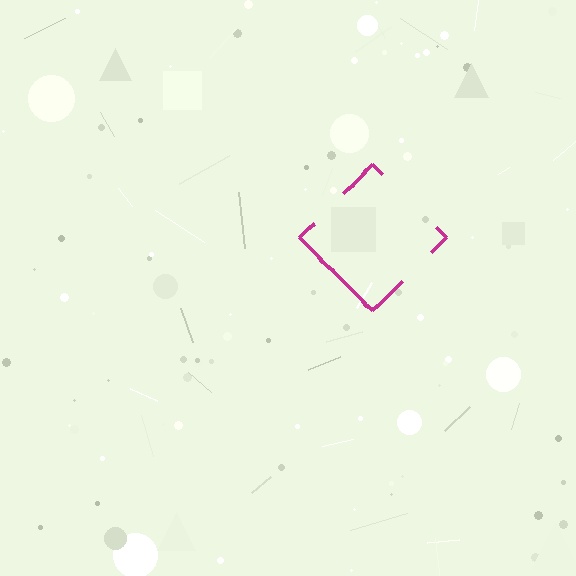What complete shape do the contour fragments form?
The contour fragments form a diamond.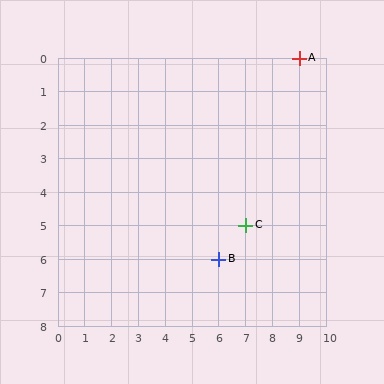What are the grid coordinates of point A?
Point A is at grid coordinates (9, 0).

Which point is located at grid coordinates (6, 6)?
Point B is at (6, 6).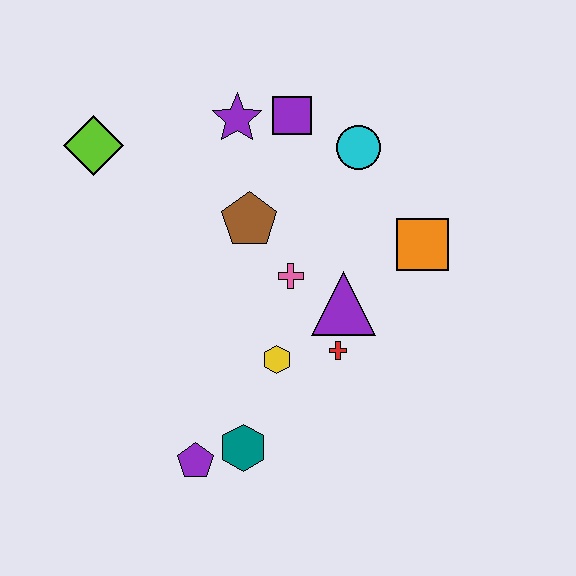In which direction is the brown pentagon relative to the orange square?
The brown pentagon is to the left of the orange square.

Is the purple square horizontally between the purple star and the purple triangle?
Yes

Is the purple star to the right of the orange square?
No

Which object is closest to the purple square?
The purple star is closest to the purple square.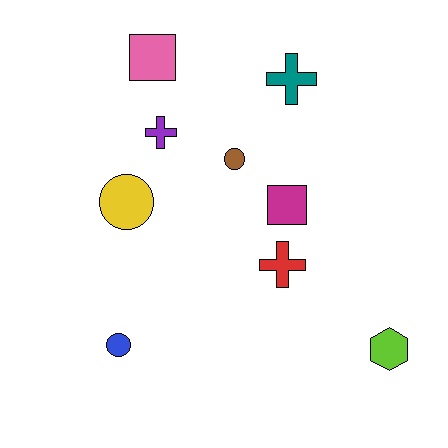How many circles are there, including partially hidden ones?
There are 3 circles.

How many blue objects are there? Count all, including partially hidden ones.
There is 1 blue object.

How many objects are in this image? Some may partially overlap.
There are 9 objects.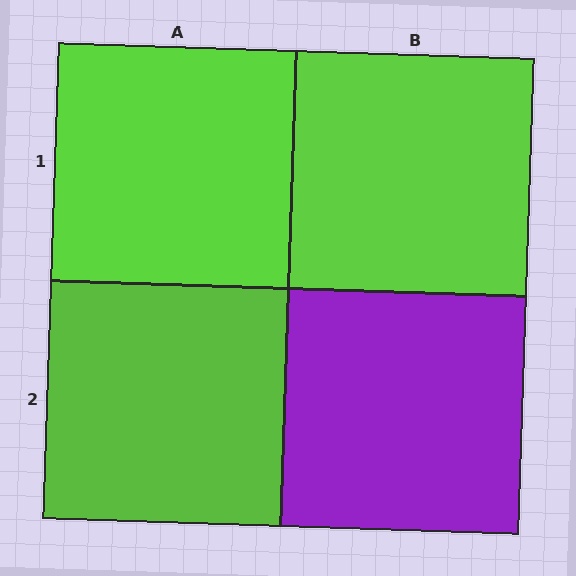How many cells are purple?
1 cell is purple.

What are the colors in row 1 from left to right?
Lime, lime.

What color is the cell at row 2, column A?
Lime.